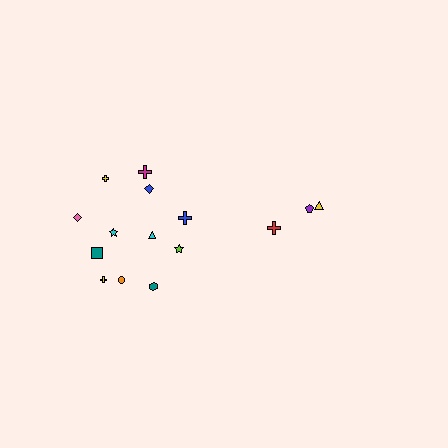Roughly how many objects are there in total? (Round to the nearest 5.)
Roughly 15 objects in total.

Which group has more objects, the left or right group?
The left group.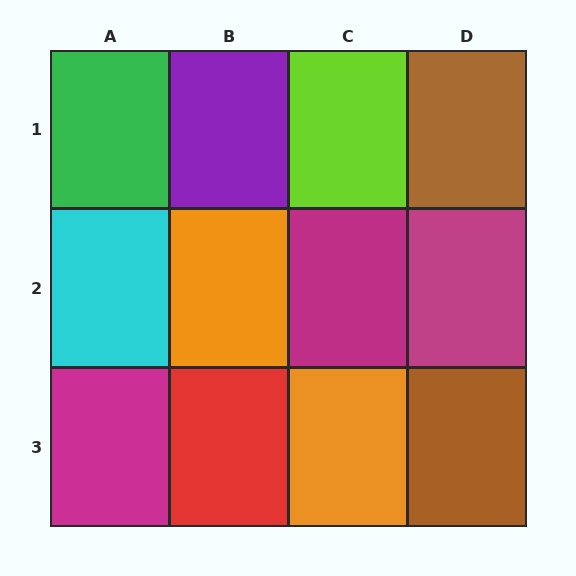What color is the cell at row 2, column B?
Orange.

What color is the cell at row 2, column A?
Cyan.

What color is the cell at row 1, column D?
Brown.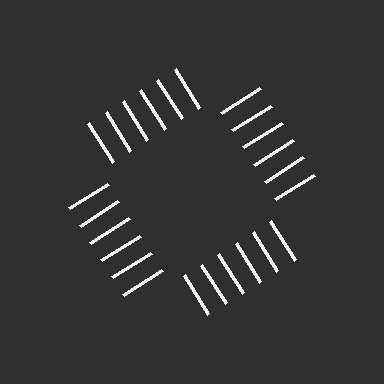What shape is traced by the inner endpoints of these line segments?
An illusory square — the line segments terminate on its edges but no continuous stroke is drawn.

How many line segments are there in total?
24 — 6 along each of the 4 edges.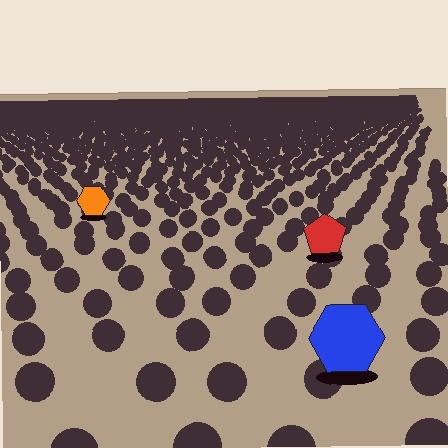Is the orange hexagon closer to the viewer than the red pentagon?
No. The red pentagon is closer — you can tell from the texture gradient: the ground texture is coarser near it.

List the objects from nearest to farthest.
From nearest to farthest: the blue hexagon, the red pentagon, the orange hexagon.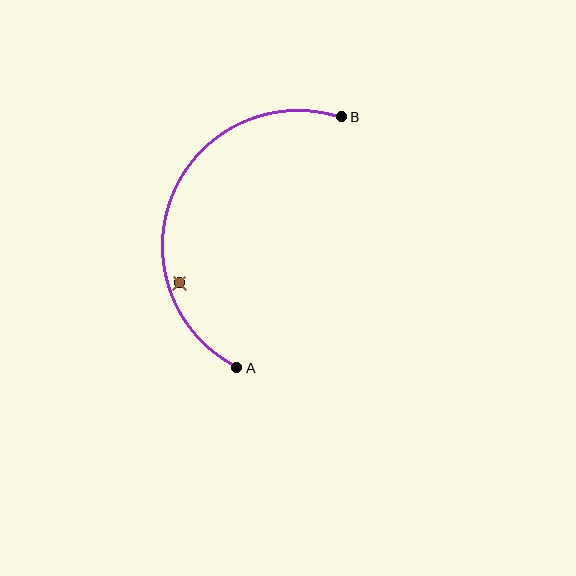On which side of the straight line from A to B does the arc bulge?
The arc bulges to the left of the straight line connecting A and B.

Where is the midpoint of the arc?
The arc midpoint is the point on the curve farthest from the straight line joining A and B. It sits to the left of that line.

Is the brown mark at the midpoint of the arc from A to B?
No — the brown mark does not lie on the arc at all. It sits slightly inside the curve.